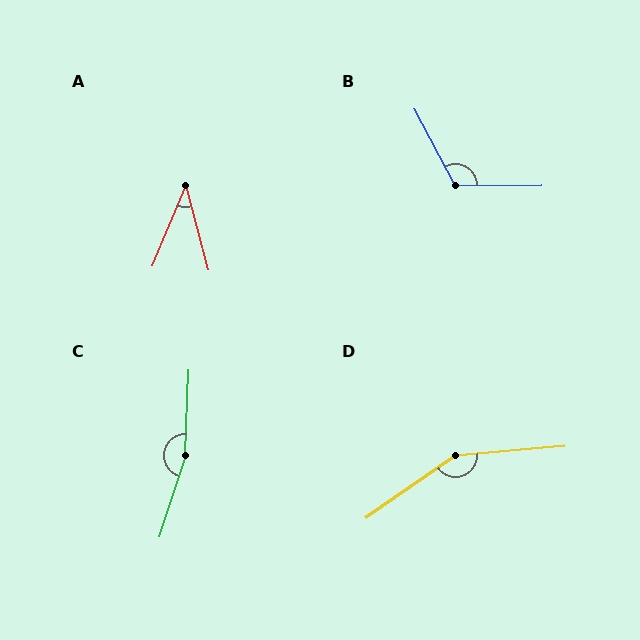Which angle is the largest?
C, at approximately 165 degrees.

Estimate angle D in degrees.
Approximately 150 degrees.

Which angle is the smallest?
A, at approximately 38 degrees.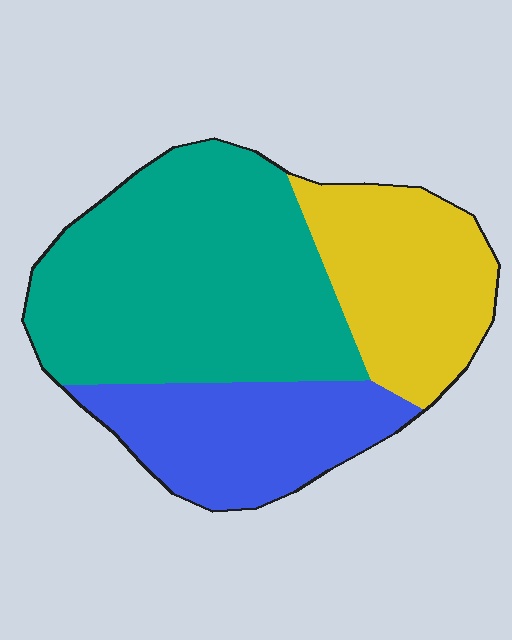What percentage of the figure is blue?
Blue takes up about one quarter (1/4) of the figure.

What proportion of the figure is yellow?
Yellow covers 25% of the figure.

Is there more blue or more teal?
Teal.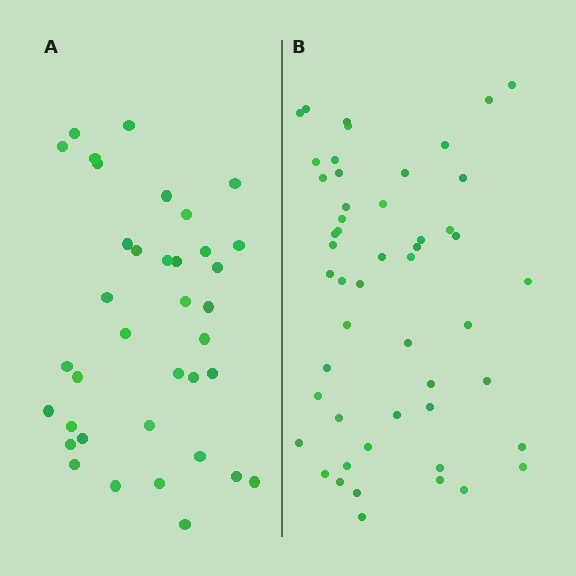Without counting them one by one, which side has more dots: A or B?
Region B (the right region) has more dots.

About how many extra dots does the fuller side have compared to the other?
Region B has approximately 15 more dots than region A.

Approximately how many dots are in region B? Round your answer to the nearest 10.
About 50 dots. (The exact count is 51, which rounds to 50.)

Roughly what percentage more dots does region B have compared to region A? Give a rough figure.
About 40% more.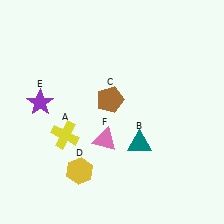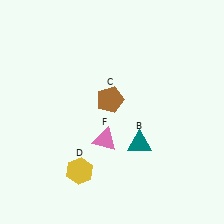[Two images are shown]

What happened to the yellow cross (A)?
The yellow cross (A) was removed in Image 2. It was in the bottom-left area of Image 1.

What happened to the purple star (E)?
The purple star (E) was removed in Image 2. It was in the top-left area of Image 1.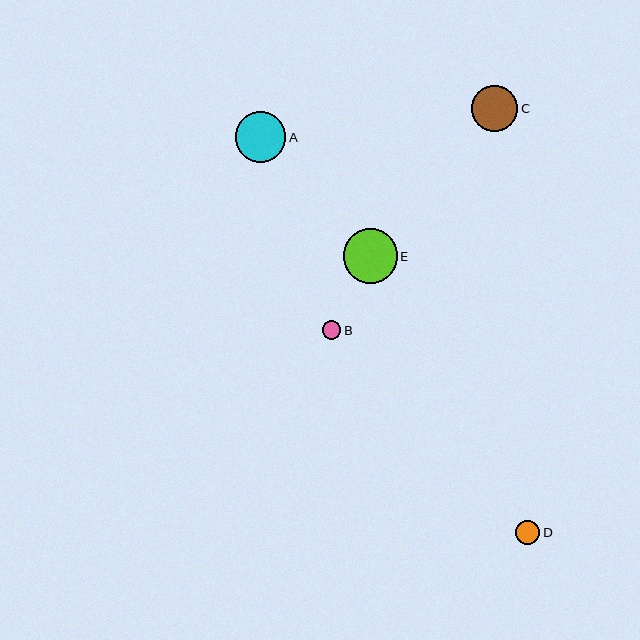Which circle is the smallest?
Circle B is the smallest with a size of approximately 19 pixels.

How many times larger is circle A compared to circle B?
Circle A is approximately 2.7 times the size of circle B.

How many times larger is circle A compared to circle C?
Circle A is approximately 1.1 times the size of circle C.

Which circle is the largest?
Circle E is the largest with a size of approximately 54 pixels.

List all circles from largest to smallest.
From largest to smallest: E, A, C, D, B.